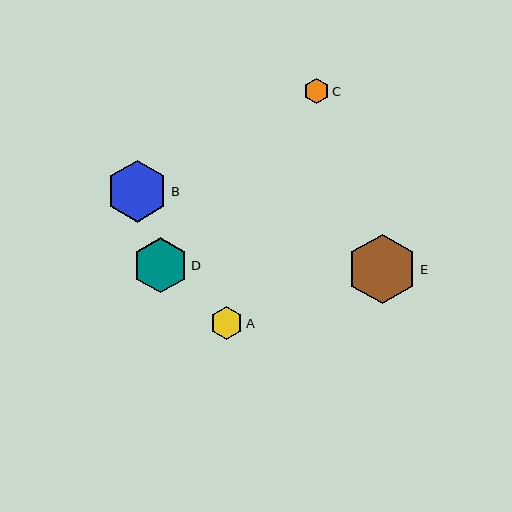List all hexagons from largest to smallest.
From largest to smallest: E, B, D, A, C.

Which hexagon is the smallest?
Hexagon C is the smallest with a size of approximately 26 pixels.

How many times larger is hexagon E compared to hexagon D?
Hexagon E is approximately 1.3 times the size of hexagon D.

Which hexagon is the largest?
Hexagon E is the largest with a size of approximately 70 pixels.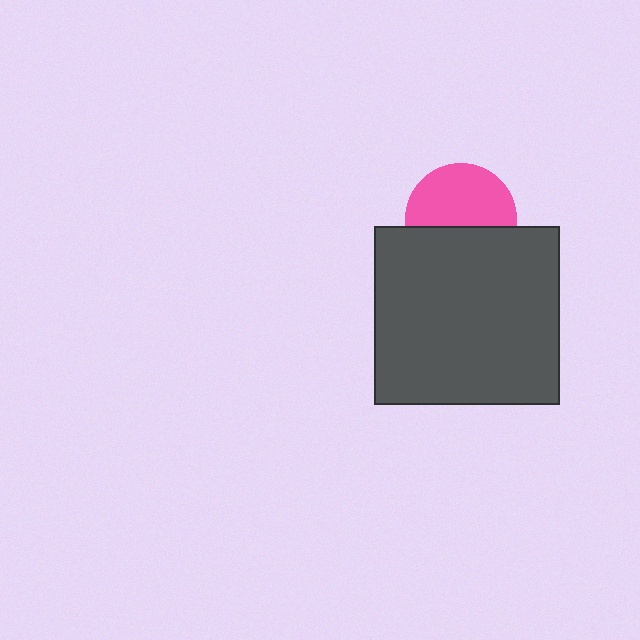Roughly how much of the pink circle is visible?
About half of it is visible (roughly 57%).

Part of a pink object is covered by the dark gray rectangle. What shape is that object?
It is a circle.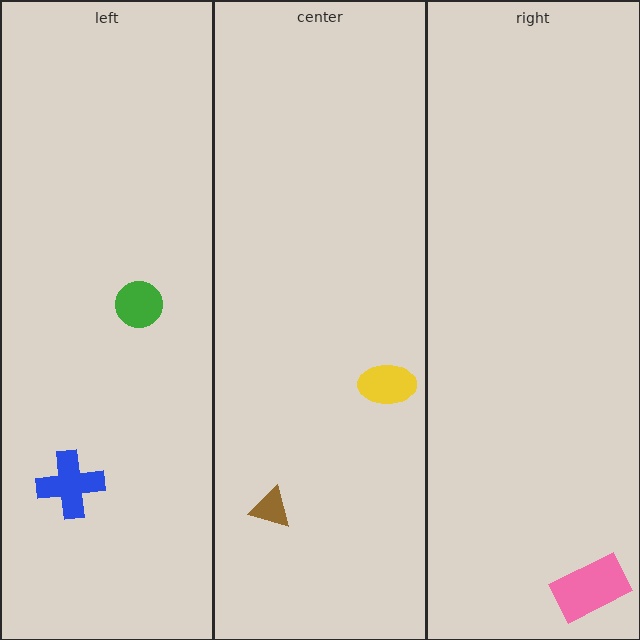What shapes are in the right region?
The pink rectangle.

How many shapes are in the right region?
1.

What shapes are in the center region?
The yellow ellipse, the brown triangle.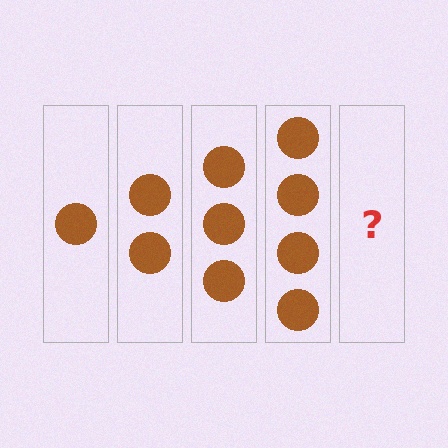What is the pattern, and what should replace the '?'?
The pattern is that each step adds one more circle. The '?' should be 5 circles.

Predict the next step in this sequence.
The next step is 5 circles.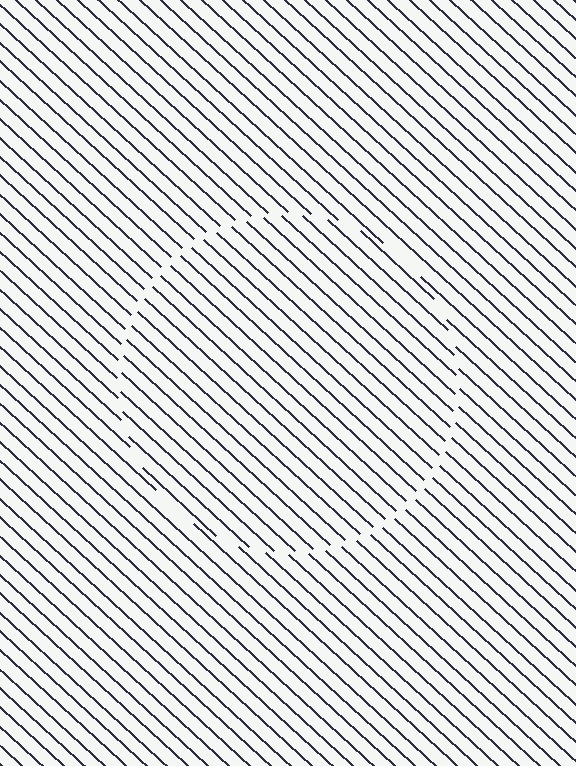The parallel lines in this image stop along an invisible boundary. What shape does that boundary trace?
An illusory circle. The interior of the shape contains the same grating, shifted by half a period — the contour is defined by the phase discontinuity where line-ends from the inner and outer gratings abut.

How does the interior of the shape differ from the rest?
The interior of the shape contains the same grating, shifted by half a period — the contour is defined by the phase discontinuity where line-ends from the inner and outer gratings abut.